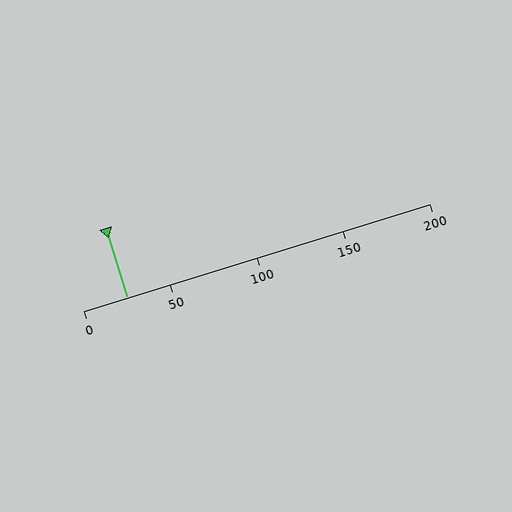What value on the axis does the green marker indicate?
The marker indicates approximately 25.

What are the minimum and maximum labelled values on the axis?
The axis runs from 0 to 200.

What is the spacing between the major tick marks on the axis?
The major ticks are spaced 50 apart.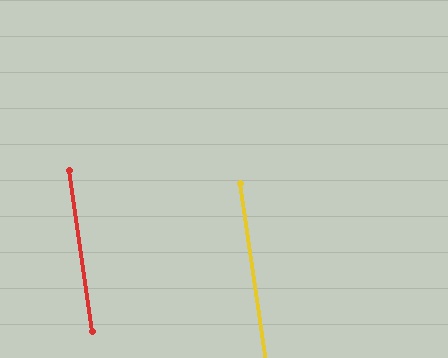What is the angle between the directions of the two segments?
Approximately 0 degrees.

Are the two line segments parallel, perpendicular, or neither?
Parallel — their directions differ by only 0.5°.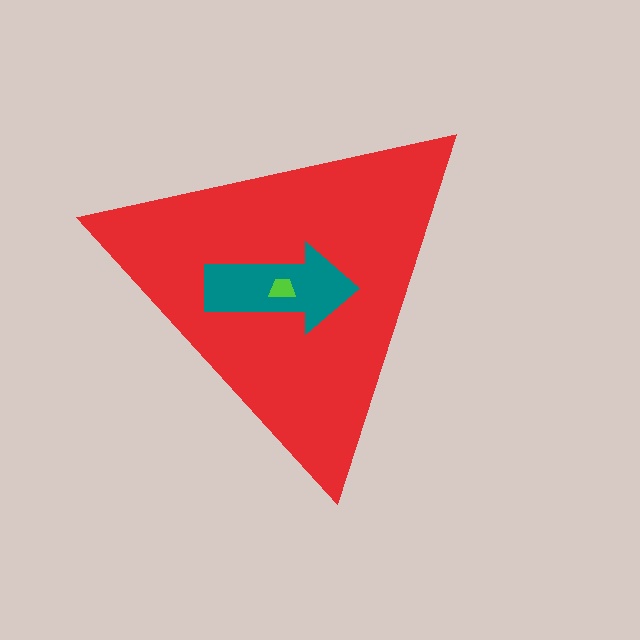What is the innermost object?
The lime trapezoid.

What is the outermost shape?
The red triangle.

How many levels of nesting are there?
3.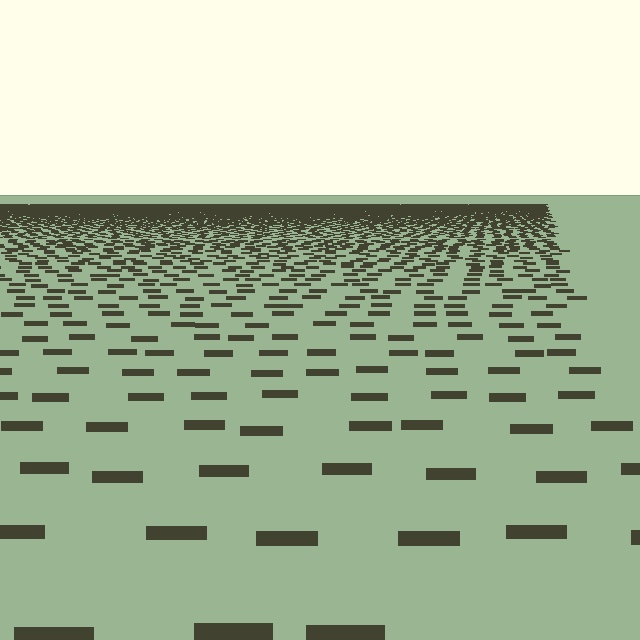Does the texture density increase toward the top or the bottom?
Density increases toward the top.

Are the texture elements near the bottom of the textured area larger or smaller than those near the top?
Larger. Near the bottom, elements are closer to the viewer and appear at a bigger on-screen size.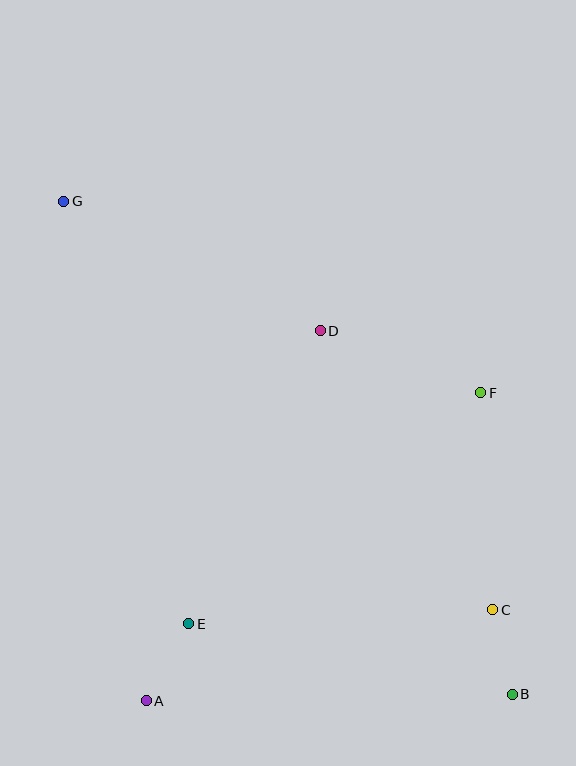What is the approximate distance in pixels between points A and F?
The distance between A and F is approximately 455 pixels.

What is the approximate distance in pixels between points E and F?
The distance between E and F is approximately 372 pixels.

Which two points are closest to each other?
Points B and C are closest to each other.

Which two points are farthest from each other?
Points B and G are farthest from each other.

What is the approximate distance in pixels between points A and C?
The distance between A and C is approximately 359 pixels.